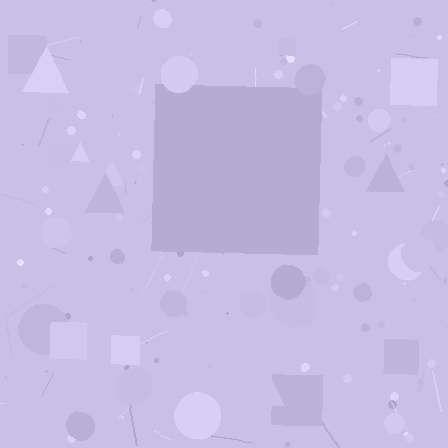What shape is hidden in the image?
A square is hidden in the image.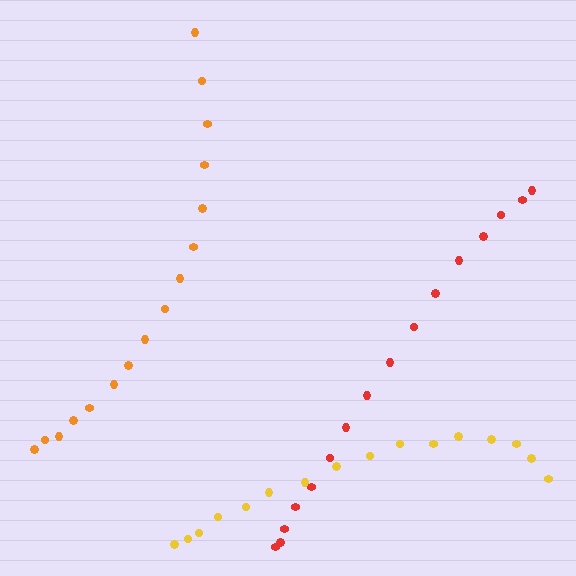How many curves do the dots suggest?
There are 3 distinct paths.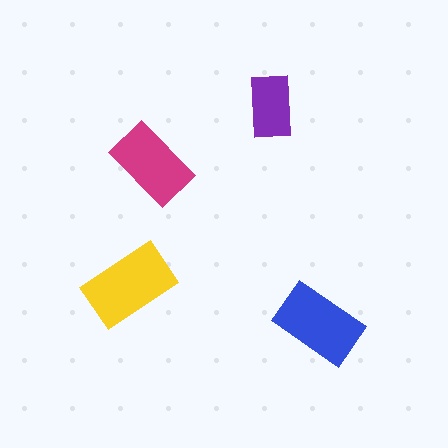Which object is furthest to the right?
The blue rectangle is rightmost.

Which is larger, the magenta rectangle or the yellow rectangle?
The yellow one.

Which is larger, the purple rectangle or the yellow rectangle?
The yellow one.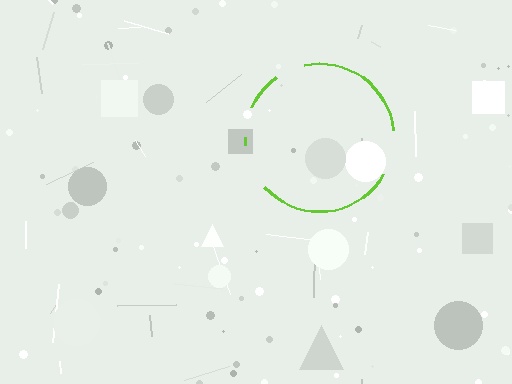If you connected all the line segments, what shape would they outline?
They would outline a circle.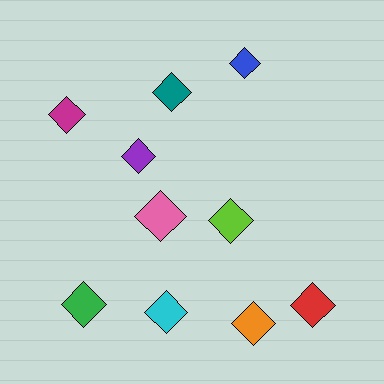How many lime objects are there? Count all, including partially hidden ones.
There is 1 lime object.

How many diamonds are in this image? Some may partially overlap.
There are 10 diamonds.